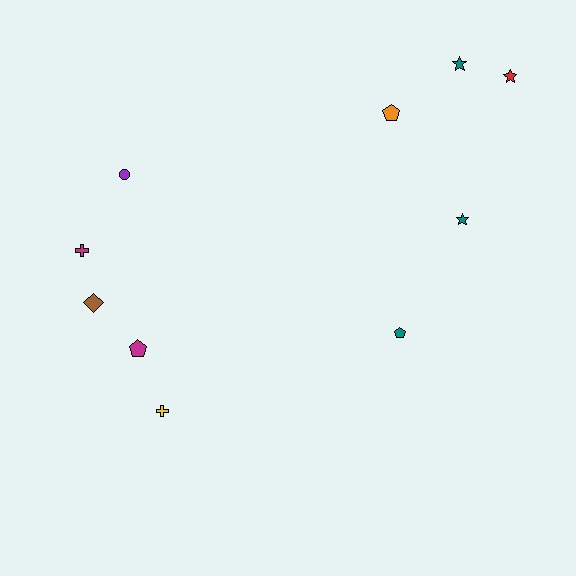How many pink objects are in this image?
There are no pink objects.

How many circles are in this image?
There is 1 circle.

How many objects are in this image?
There are 10 objects.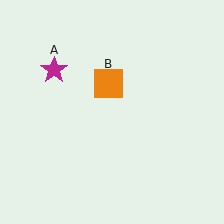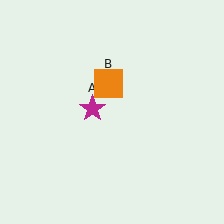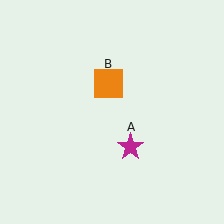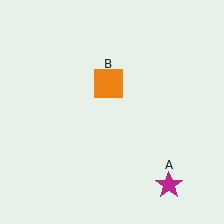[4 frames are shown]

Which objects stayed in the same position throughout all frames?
Orange square (object B) remained stationary.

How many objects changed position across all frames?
1 object changed position: magenta star (object A).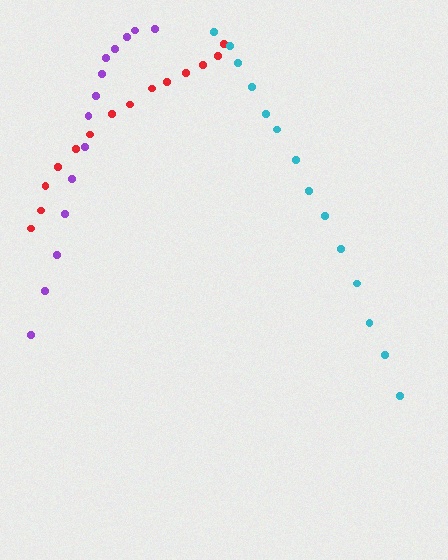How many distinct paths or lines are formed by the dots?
There are 3 distinct paths.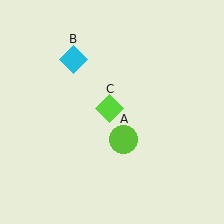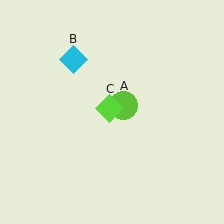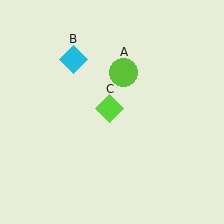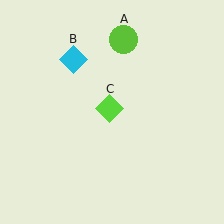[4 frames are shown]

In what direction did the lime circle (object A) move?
The lime circle (object A) moved up.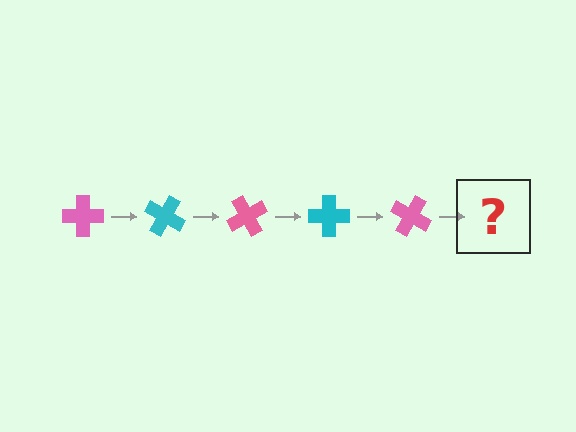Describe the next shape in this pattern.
It should be a cyan cross, rotated 150 degrees from the start.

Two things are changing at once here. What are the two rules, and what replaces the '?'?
The two rules are that it rotates 30 degrees each step and the color cycles through pink and cyan. The '?' should be a cyan cross, rotated 150 degrees from the start.